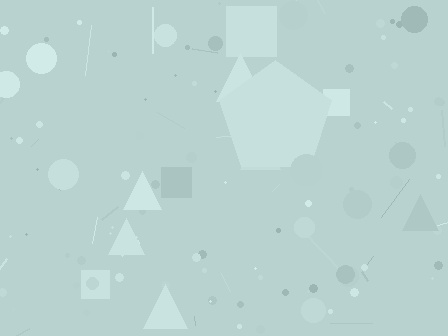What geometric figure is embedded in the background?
A pentagon is embedded in the background.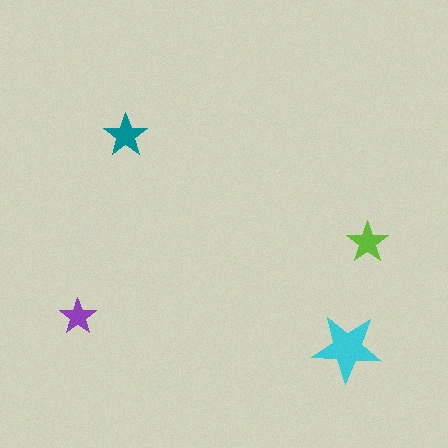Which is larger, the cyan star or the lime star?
The cyan one.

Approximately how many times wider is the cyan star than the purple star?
About 2 times wider.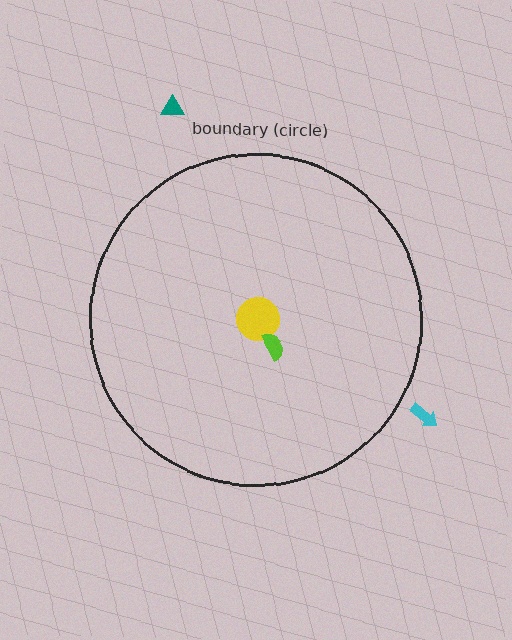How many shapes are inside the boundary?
2 inside, 2 outside.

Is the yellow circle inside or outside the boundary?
Inside.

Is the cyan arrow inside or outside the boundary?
Outside.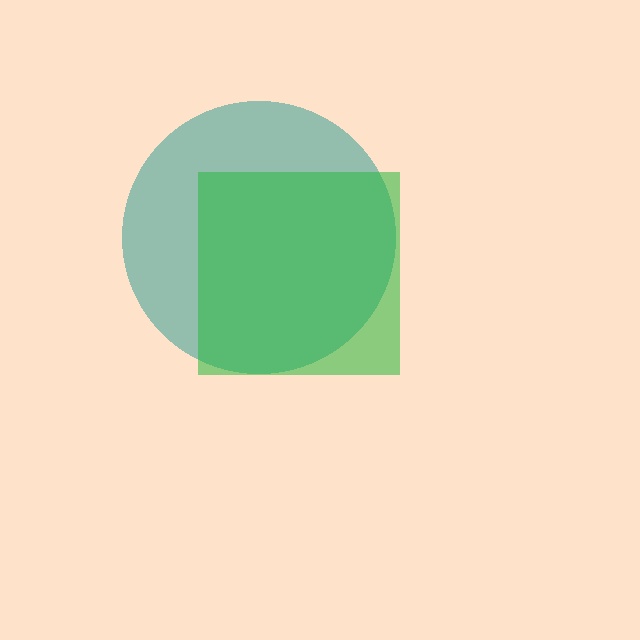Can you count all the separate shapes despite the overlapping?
Yes, there are 2 separate shapes.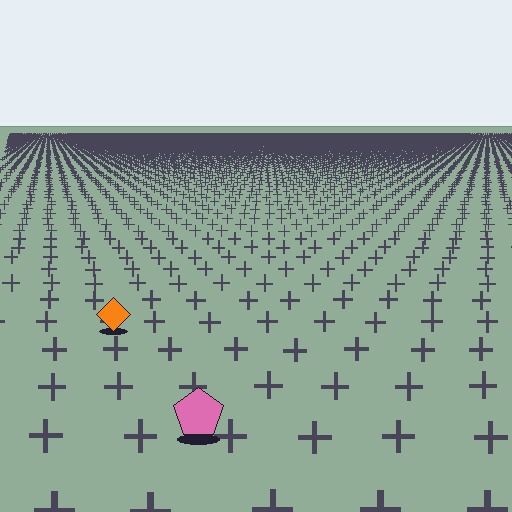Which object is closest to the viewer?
The pink pentagon is closest. The texture marks near it are larger and more spread out.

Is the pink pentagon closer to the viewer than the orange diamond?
Yes. The pink pentagon is closer — you can tell from the texture gradient: the ground texture is coarser near it.